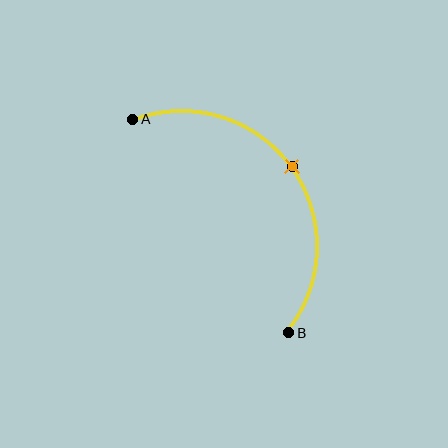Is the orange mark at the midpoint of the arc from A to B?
Yes. The orange mark lies on the arc at equal arc-length from both A and B — it is the arc midpoint.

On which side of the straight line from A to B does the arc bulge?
The arc bulges above and to the right of the straight line connecting A and B.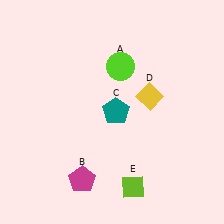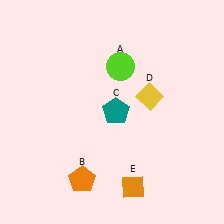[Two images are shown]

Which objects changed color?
B changed from magenta to orange. E changed from lime to orange.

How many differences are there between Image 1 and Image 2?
There are 2 differences between the two images.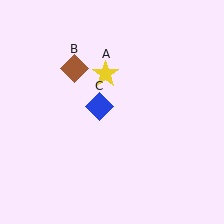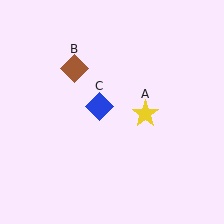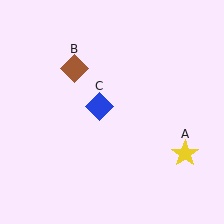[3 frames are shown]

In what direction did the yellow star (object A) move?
The yellow star (object A) moved down and to the right.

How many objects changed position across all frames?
1 object changed position: yellow star (object A).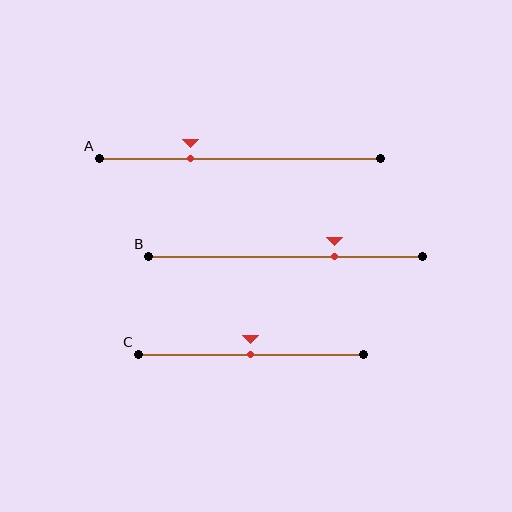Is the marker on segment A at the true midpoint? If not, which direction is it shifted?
No, the marker on segment A is shifted to the left by about 17% of the segment length.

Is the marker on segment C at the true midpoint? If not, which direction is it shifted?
Yes, the marker on segment C is at the true midpoint.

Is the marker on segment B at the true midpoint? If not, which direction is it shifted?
No, the marker on segment B is shifted to the right by about 18% of the segment length.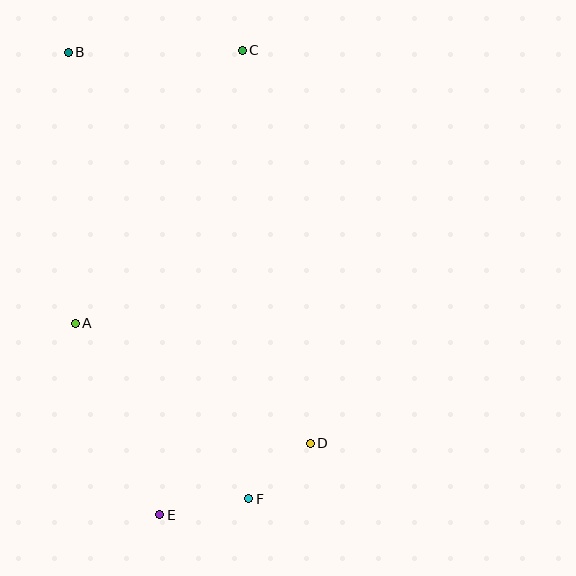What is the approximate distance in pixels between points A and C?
The distance between A and C is approximately 320 pixels.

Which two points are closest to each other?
Points D and F are closest to each other.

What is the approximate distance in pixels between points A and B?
The distance between A and B is approximately 271 pixels.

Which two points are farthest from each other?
Points B and F are farthest from each other.